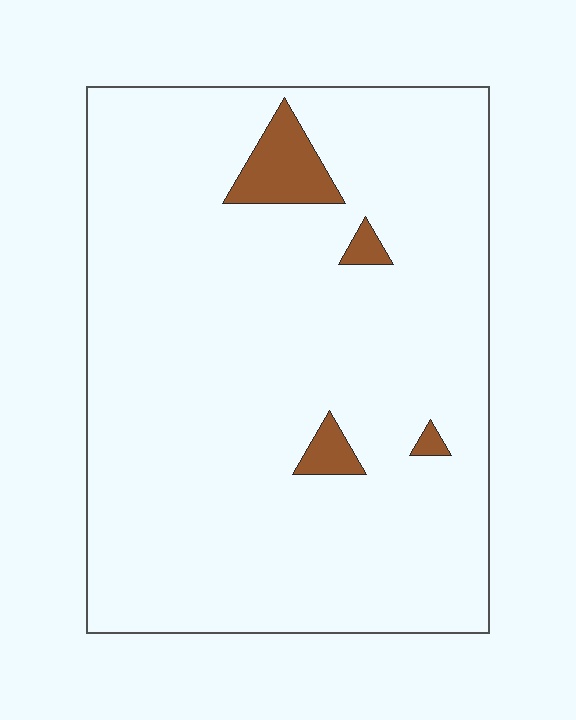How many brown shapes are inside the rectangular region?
4.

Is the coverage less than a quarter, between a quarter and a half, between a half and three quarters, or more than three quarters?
Less than a quarter.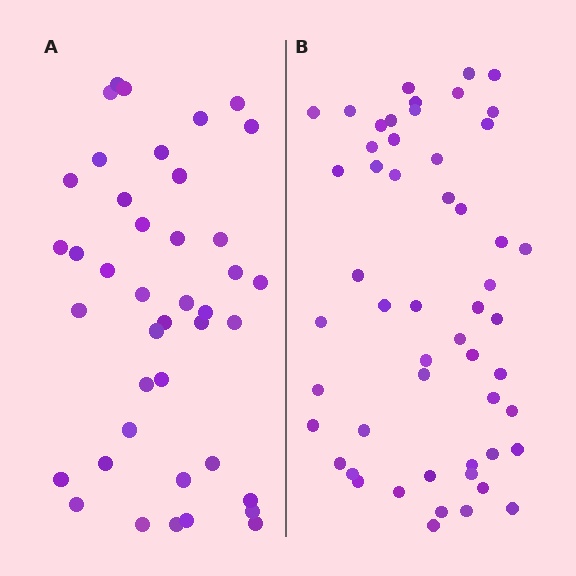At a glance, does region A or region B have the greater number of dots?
Region B (the right region) has more dots.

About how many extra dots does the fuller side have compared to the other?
Region B has roughly 12 or so more dots than region A.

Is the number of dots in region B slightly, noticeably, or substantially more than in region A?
Region B has noticeably more, but not dramatically so. The ratio is roughly 1.3 to 1.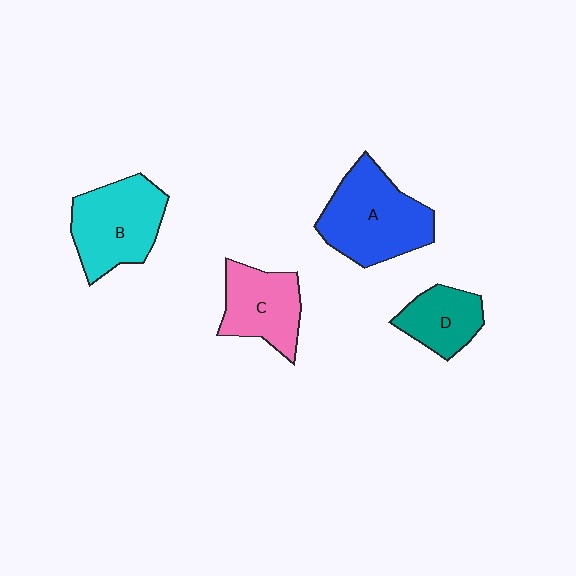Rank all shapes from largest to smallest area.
From largest to smallest: A (blue), B (cyan), C (pink), D (teal).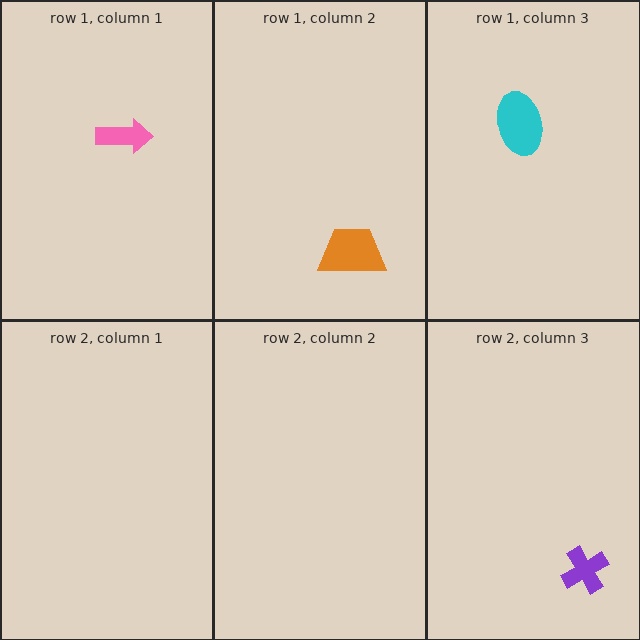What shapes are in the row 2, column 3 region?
The purple cross.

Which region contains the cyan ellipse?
The row 1, column 3 region.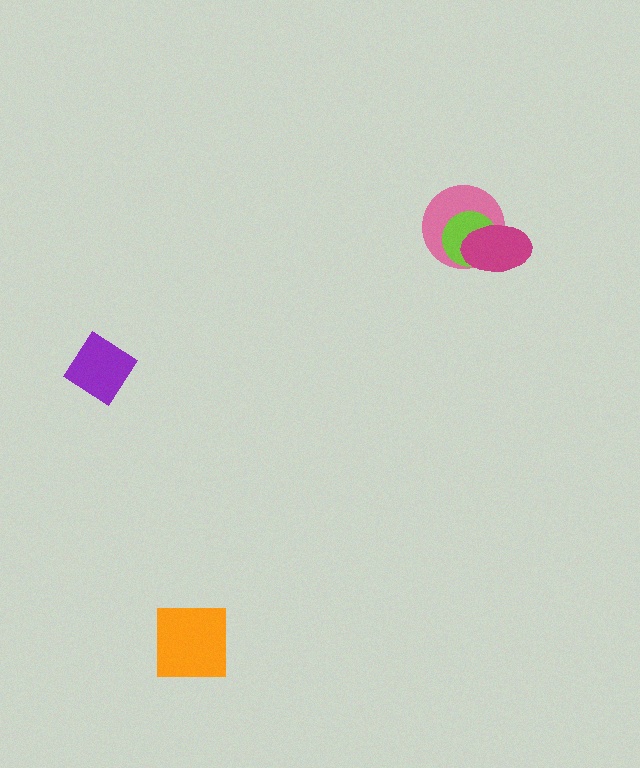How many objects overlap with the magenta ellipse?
2 objects overlap with the magenta ellipse.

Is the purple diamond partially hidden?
No, no other shape covers it.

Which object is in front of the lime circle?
The magenta ellipse is in front of the lime circle.